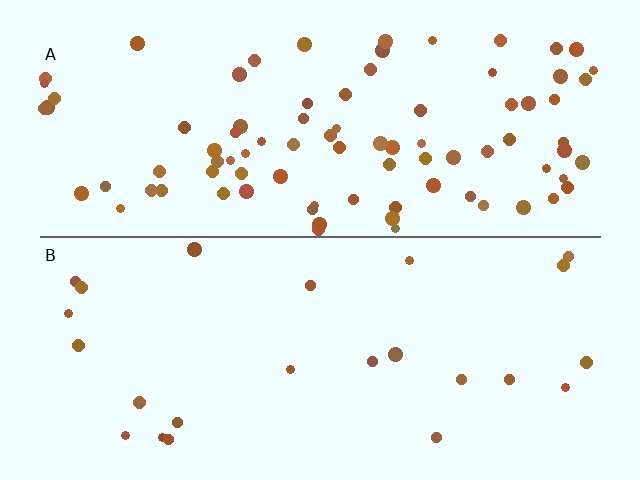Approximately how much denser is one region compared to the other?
Approximately 3.6× — region A over region B.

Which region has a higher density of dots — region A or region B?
A (the top).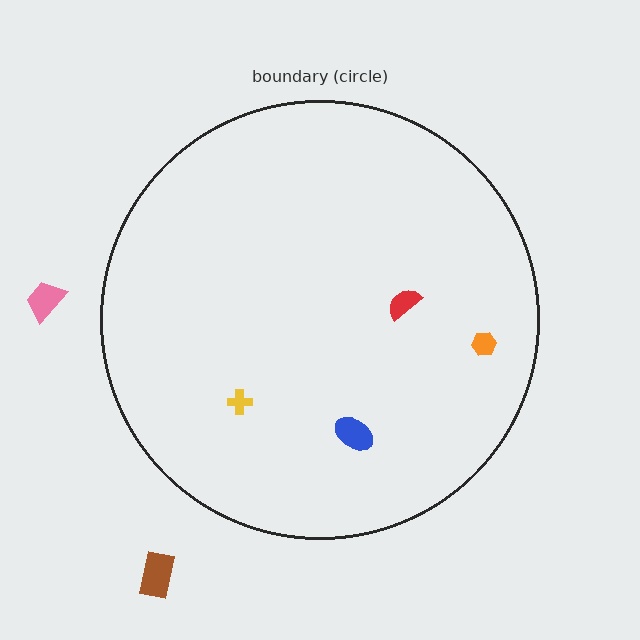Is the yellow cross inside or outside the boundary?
Inside.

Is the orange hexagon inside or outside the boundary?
Inside.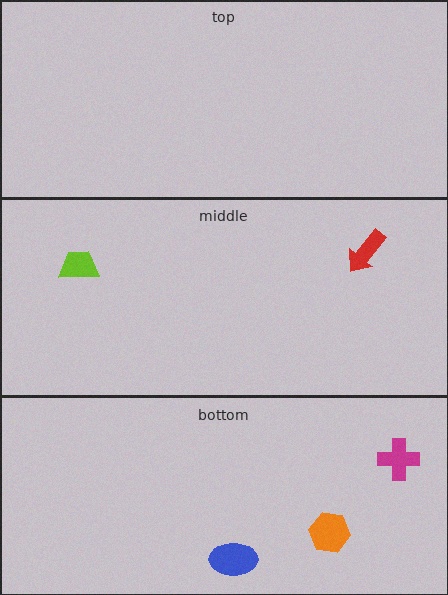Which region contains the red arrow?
The middle region.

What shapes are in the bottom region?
The orange hexagon, the magenta cross, the blue ellipse.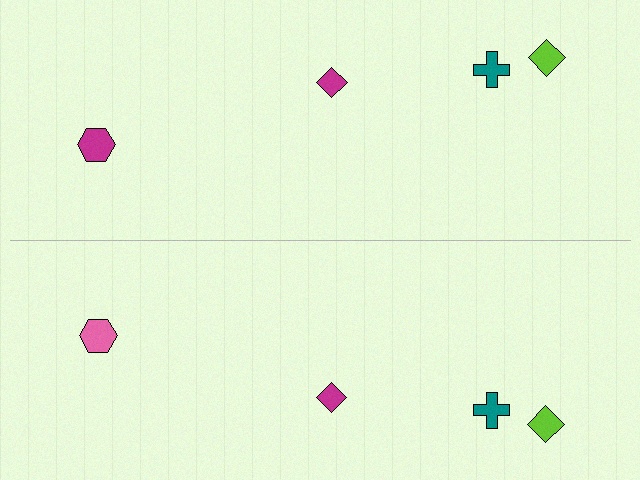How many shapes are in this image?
There are 8 shapes in this image.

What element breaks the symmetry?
The pink hexagon on the bottom side breaks the symmetry — its mirror counterpart is magenta.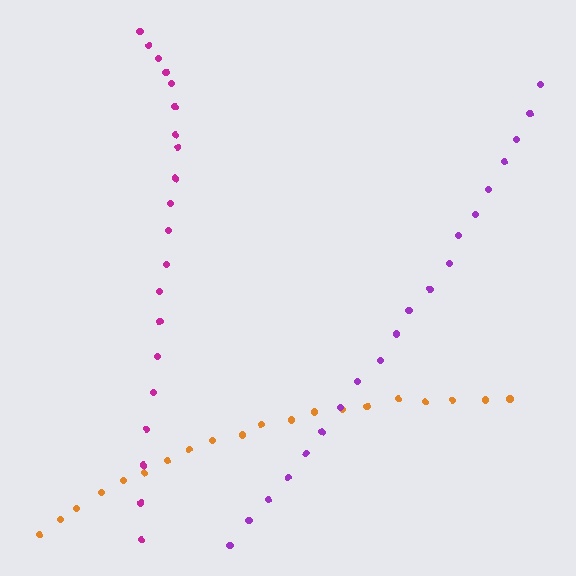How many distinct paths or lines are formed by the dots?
There are 3 distinct paths.